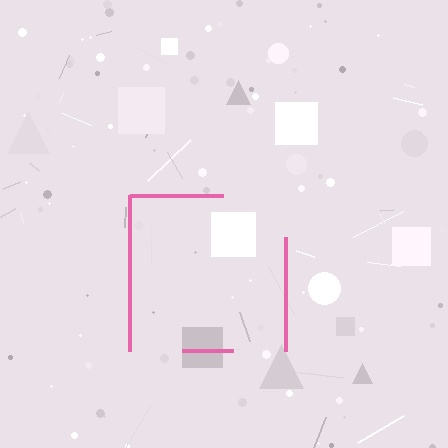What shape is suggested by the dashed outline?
The dashed outline suggests a square.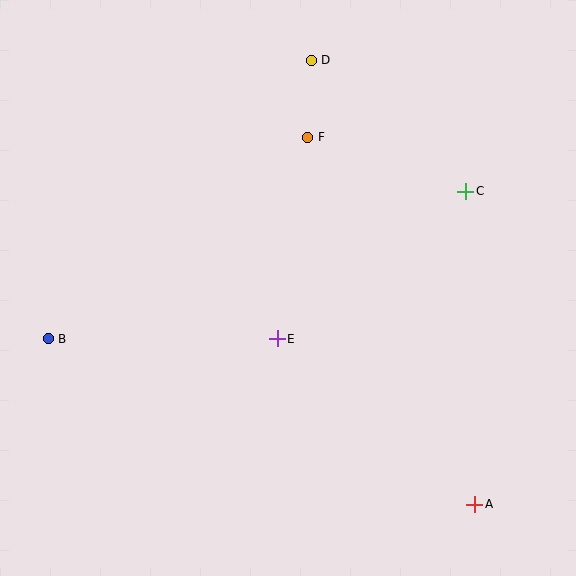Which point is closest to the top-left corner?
Point D is closest to the top-left corner.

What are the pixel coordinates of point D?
Point D is at (311, 60).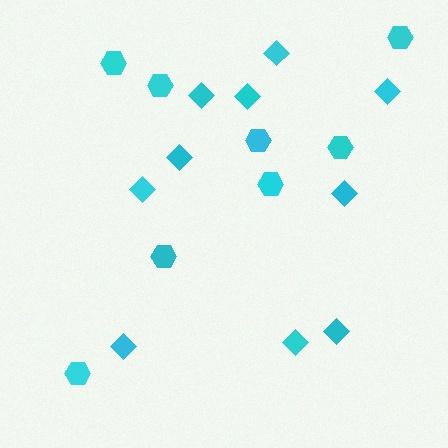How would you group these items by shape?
There are 2 groups: one group of diamonds (10) and one group of hexagons (8).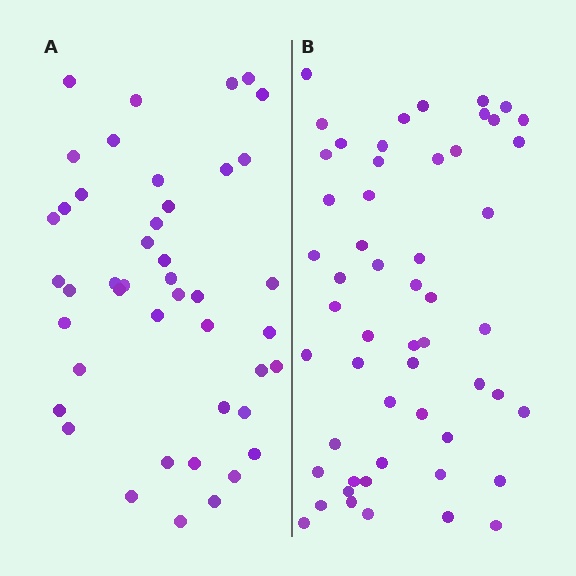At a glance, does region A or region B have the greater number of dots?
Region B (the right region) has more dots.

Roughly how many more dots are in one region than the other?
Region B has roughly 10 or so more dots than region A.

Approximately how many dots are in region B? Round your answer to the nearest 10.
About 50 dots. (The exact count is 54, which rounds to 50.)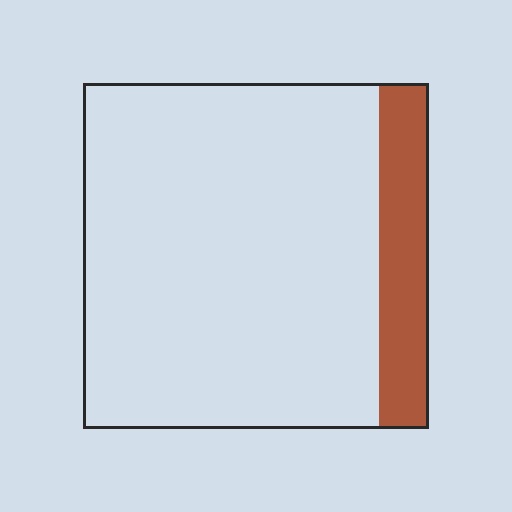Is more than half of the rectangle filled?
No.